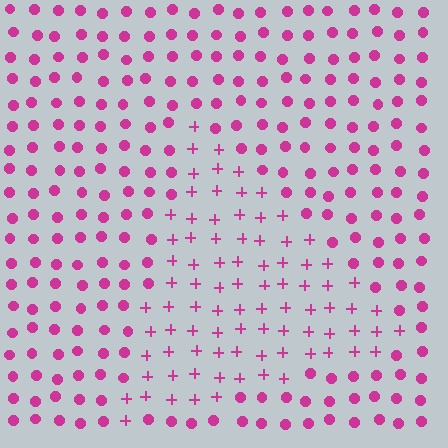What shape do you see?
I see a triangle.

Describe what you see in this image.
The image is filled with small magenta elements arranged in a uniform grid. A triangle-shaped region contains plus signs, while the surrounding area contains circles. The boundary is defined purely by the change in element shape.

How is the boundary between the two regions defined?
The boundary is defined by a change in element shape: plus signs inside vs. circles outside. All elements share the same color and spacing.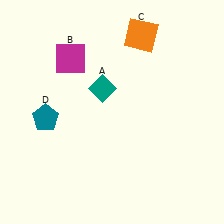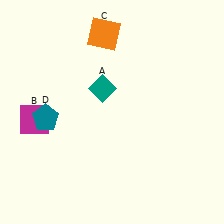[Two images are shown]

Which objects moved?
The objects that moved are: the magenta square (B), the orange square (C).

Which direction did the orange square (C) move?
The orange square (C) moved left.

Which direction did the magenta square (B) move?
The magenta square (B) moved down.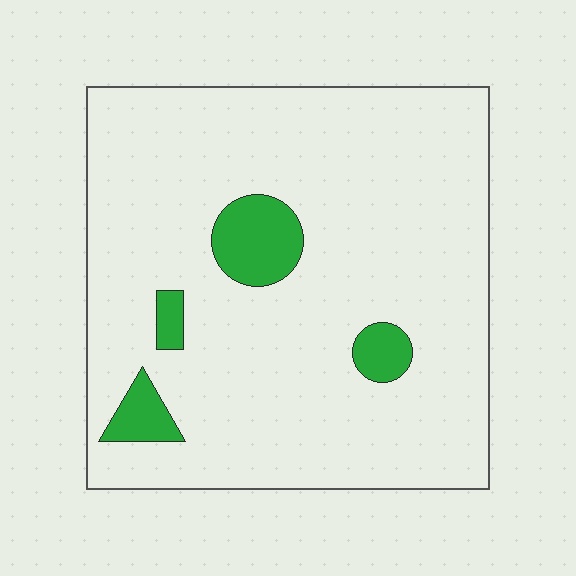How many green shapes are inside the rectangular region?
4.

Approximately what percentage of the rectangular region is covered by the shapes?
Approximately 10%.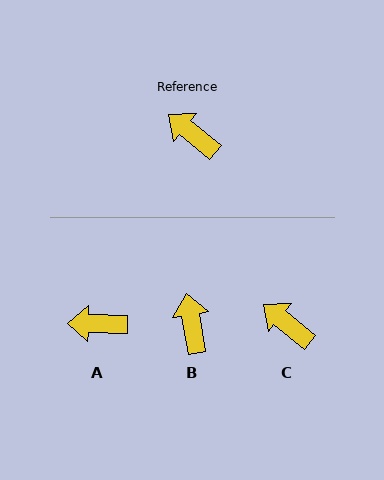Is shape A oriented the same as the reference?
No, it is off by about 38 degrees.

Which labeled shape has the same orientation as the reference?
C.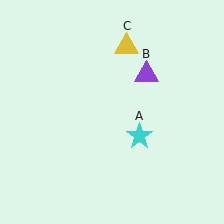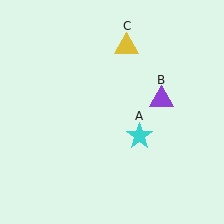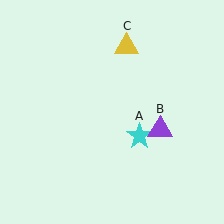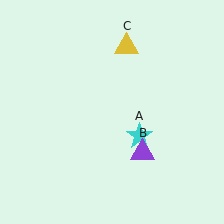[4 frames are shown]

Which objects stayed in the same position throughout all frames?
Cyan star (object A) and yellow triangle (object C) remained stationary.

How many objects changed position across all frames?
1 object changed position: purple triangle (object B).